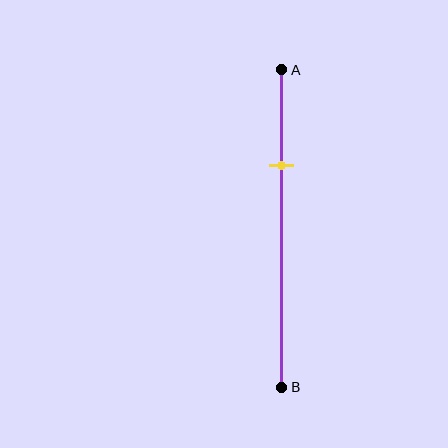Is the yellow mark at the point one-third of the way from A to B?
No, the mark is at about 30% from A, not at the 33% one-third point.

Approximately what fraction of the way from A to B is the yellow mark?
The yellow mark is approximately 30% of the way from A to B.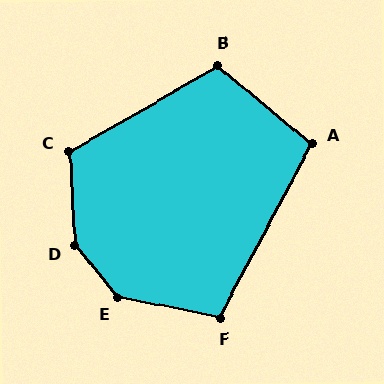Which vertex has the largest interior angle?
D, at approximately 144 degrees.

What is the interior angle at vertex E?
Approximately 141 degrees (obtuse).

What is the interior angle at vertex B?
Approximately 110 degrees (obtuse).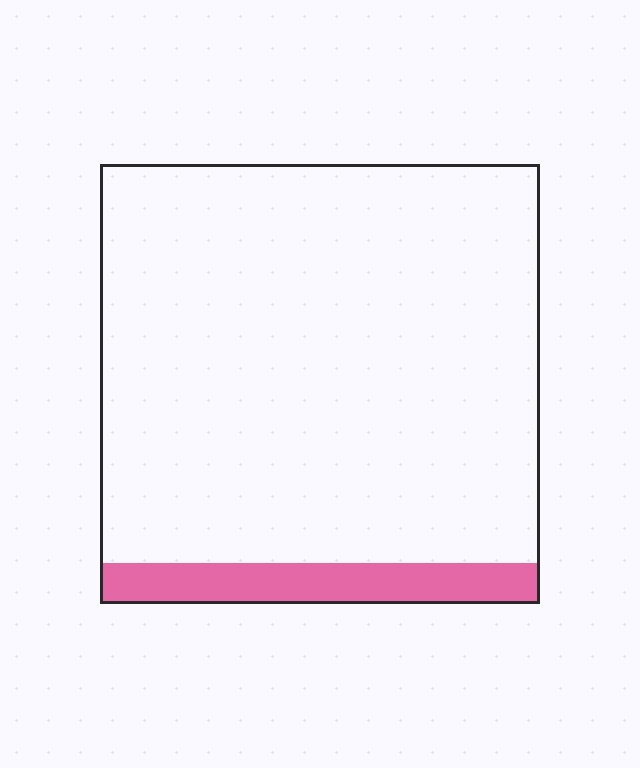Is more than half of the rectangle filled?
No.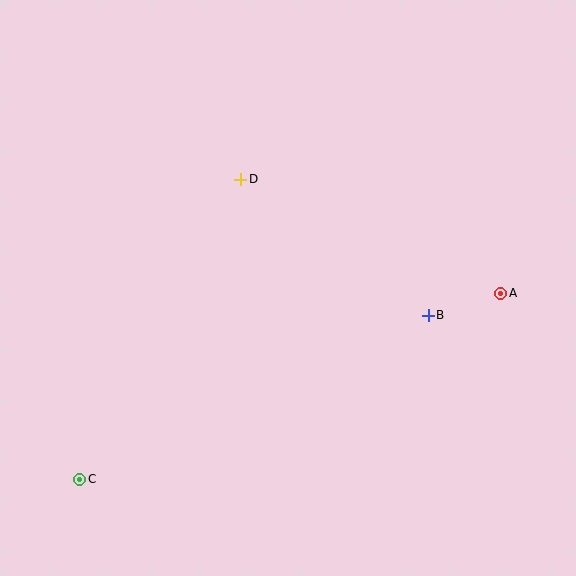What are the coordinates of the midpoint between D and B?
The midpoint between D and B is at (334, 247).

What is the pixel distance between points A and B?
The distance between A and B is 76 pixels.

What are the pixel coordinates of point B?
Point B is at (428, 315).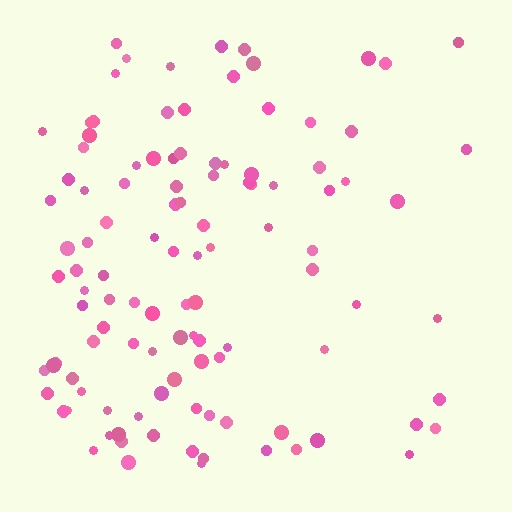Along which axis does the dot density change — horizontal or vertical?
Horizontal.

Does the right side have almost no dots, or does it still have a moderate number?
Still a moderate number, just noticeably fewer than the left.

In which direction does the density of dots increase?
From right to left, with the left side densest.